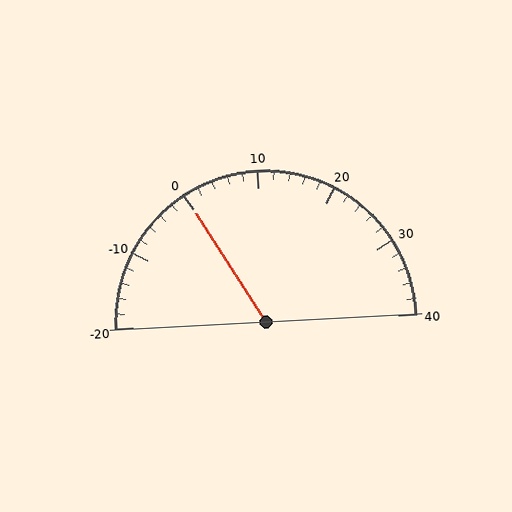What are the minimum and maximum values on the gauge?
The gauge ranges from -20 to 40.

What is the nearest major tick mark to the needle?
The nearest major tick mark is 0.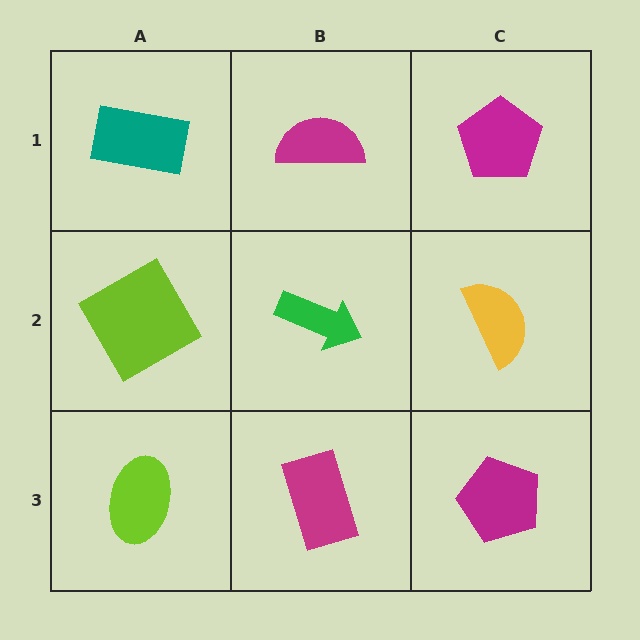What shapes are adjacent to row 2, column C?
A magenta pentagon (row 1, column C), a magenta pentagon (row 3, column C), a green arrow (row 2, column B).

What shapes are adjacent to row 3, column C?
A yellow semicircle (row 2, column C), a magenta rectangle (row 3, column B).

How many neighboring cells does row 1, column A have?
2.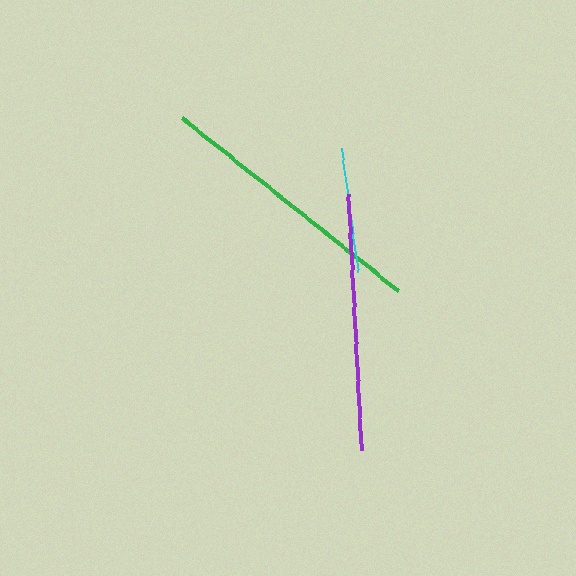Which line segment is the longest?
The green line is the longest at approximately 277 pixels.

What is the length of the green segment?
The green segment is approximately 277 pixels long.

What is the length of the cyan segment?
The cyan segment is approximately 125 pixels long.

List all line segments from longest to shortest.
From longest to shortest: green, purple, cyan.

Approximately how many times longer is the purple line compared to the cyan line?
The purple line is approximately 2.1 times the length of the cyan line.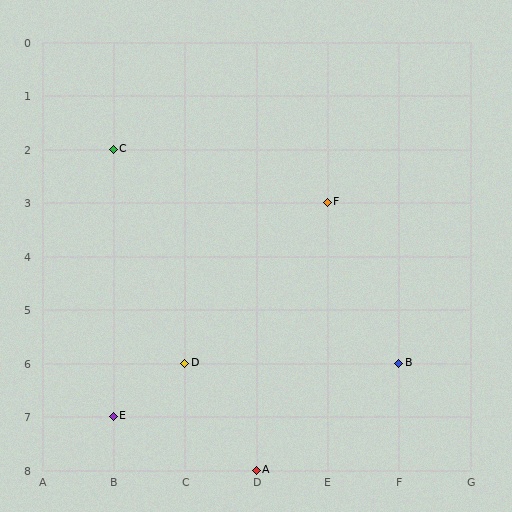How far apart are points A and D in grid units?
Points A and D are 1 column and 2 rows apart (about 2.2 grid units diagonally).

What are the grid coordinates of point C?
Point C is at grid coordinates (B, 2).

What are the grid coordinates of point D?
Point D is at grid coordinates (C, 6).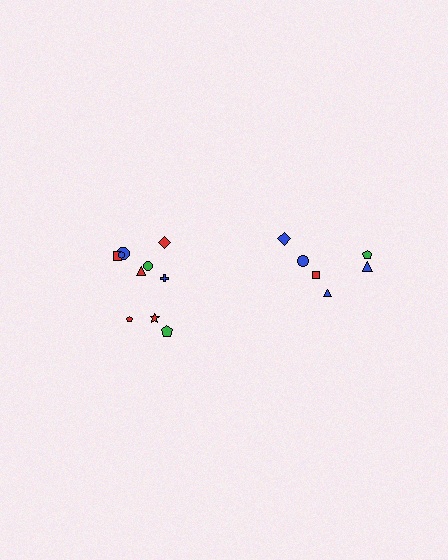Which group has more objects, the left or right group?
The left group.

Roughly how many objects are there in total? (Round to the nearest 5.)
Roughly 15 objects in total.